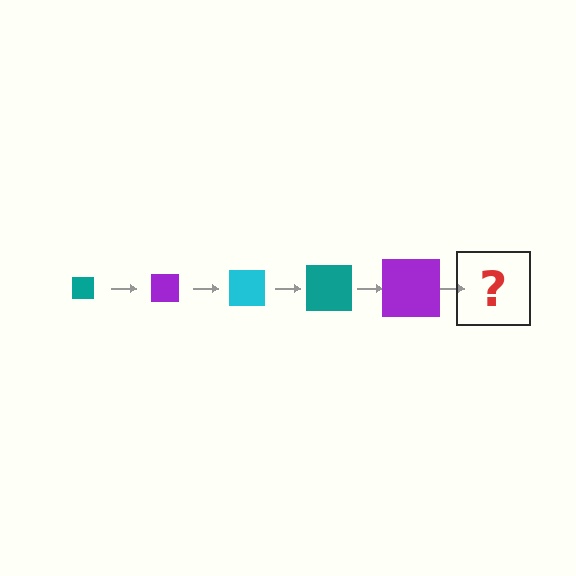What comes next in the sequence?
The next element should be a cyan square, larger than the previous one.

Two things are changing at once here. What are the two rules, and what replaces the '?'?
The two rules are that the square grows larger each step and the color cycles through teal, purple, and cyan. The '?' should be a cyan square, larger than the previous one.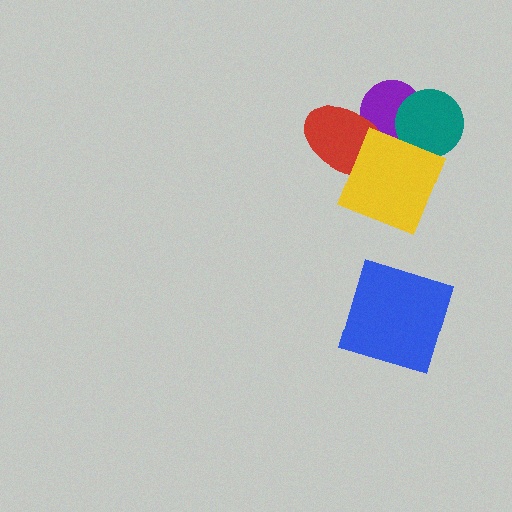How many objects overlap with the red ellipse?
2 objects overlap with the red ellipse.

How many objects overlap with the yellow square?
1 object overlaps with the yellow square.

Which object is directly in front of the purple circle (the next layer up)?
The red ellipse is directly in front of the purple circle.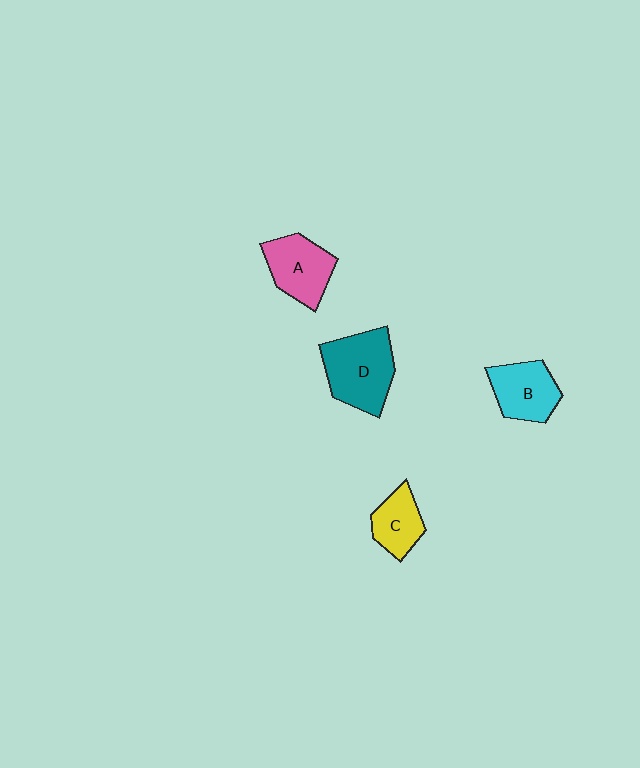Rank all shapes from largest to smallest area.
From largest to smallest: D (teal), A (pink), B (cyan), C (yellow).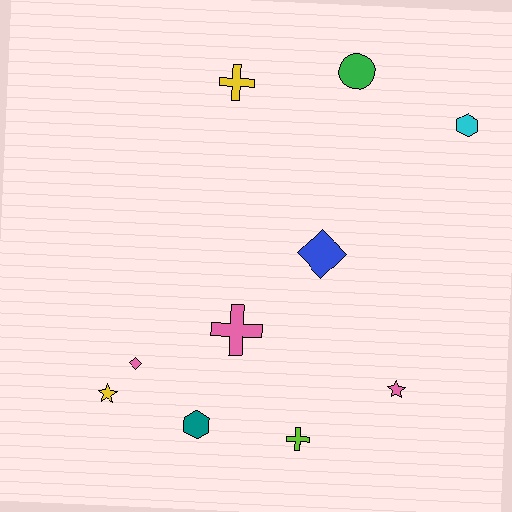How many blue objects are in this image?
There is 1 blue object.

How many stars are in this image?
There are 2 stars.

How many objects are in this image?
There are 10 objects.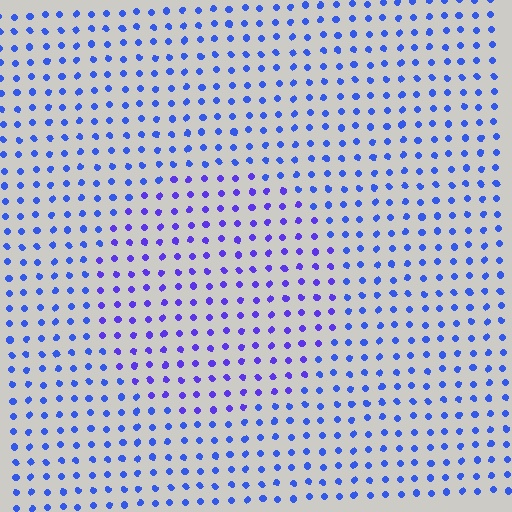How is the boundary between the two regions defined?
The boundary is defined purely by a slight shift in hue (about 26 degrees). Spacing, size, and orientation are identical on both sides.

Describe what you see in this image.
The image is filled with small blue elements in a uniform arrangement. A circle-shaped region is visible where the elements are tinted to a slightly different hue, forming a subtle color boundary.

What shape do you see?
I see a circle.